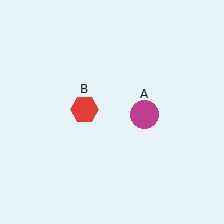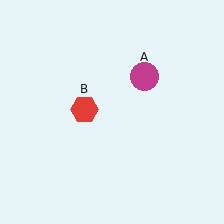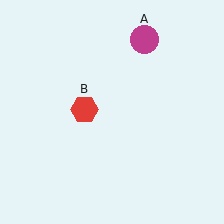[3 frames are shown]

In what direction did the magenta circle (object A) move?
The magenta circle (object A) moved up.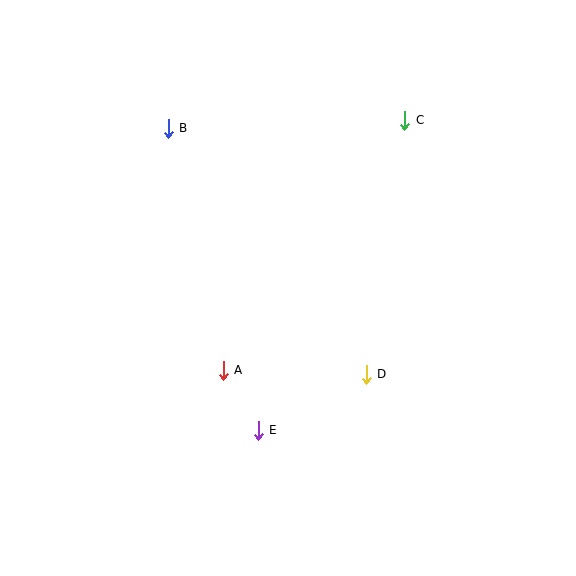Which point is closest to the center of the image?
Point A at (223, 370) is closest to the center.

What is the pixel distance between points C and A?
The distance between C and A is 309 pixels.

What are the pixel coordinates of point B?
Point B is at (168, 128).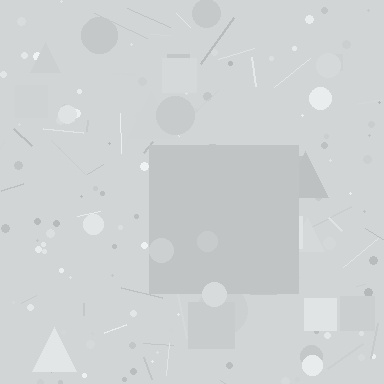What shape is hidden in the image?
A square is hidden in the image.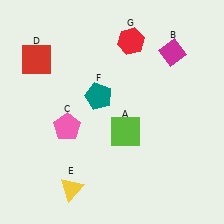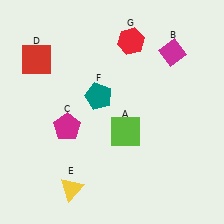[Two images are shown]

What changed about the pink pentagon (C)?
In Image 1, C is pink. In Image 2, it changed to magenta.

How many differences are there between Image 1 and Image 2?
There is 1 difference between the two images.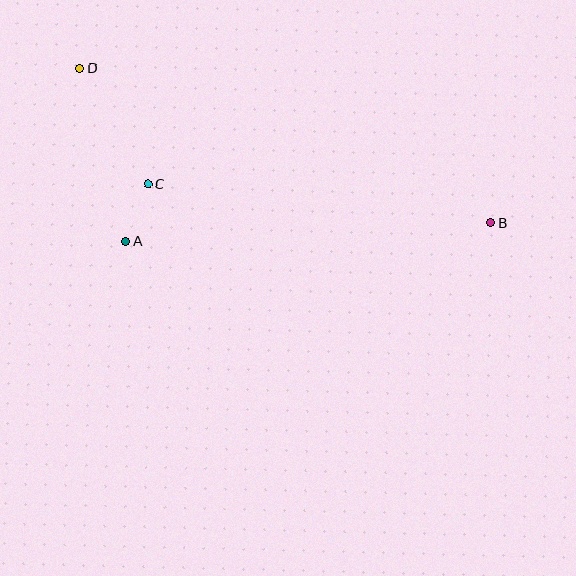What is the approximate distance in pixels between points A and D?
The distance between A and D is approximately 179 pixels.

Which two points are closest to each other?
Points A and C are closest to each other.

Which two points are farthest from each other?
Points B and D are farthest from each other.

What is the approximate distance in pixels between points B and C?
The distance between B and C is approximately 345 pixels.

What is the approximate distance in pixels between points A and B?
The distance between A and B is approximately 365 pixels.